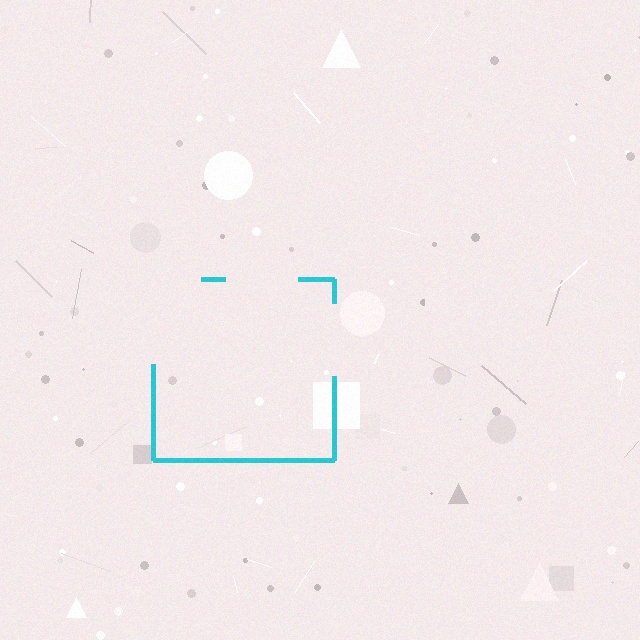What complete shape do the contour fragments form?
The contour fragments form a square.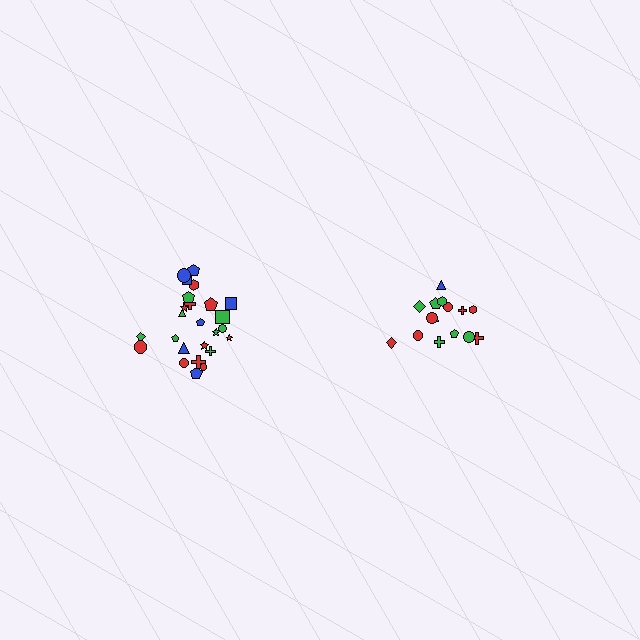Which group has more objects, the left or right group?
The left group.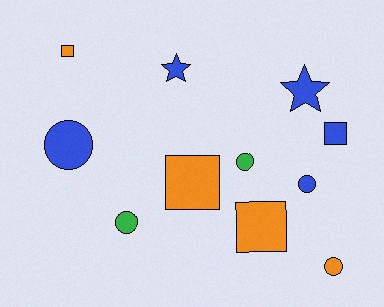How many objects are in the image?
There are 11 objects.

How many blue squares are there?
There is 1 blue square.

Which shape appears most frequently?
Circle, with 5 objects.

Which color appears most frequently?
Blue, with 5 objects.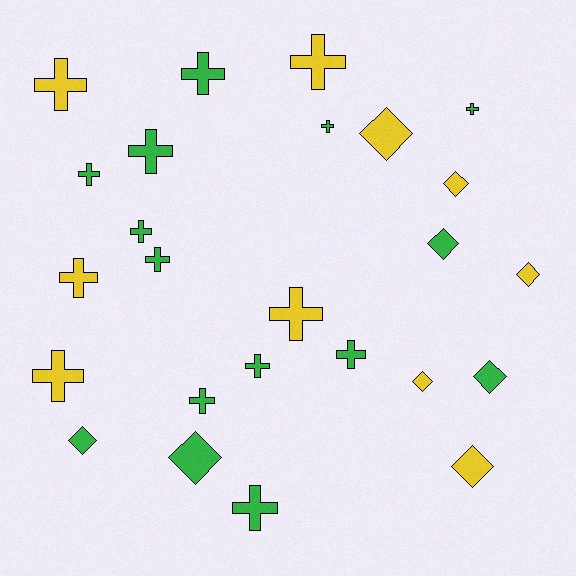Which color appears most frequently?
Green, with 15 objects.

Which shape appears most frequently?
Cross, with 16 objects.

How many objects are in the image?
There are 25 objects.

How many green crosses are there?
There are 11 green crosses.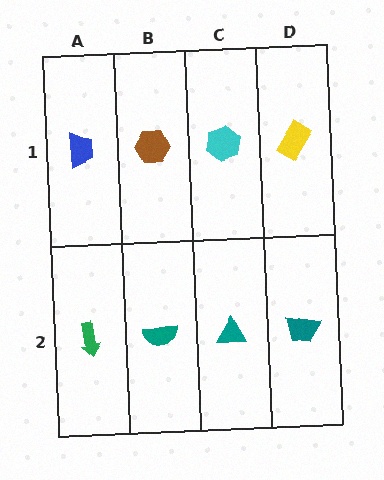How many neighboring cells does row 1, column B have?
3.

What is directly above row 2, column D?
A yellow rectangle.